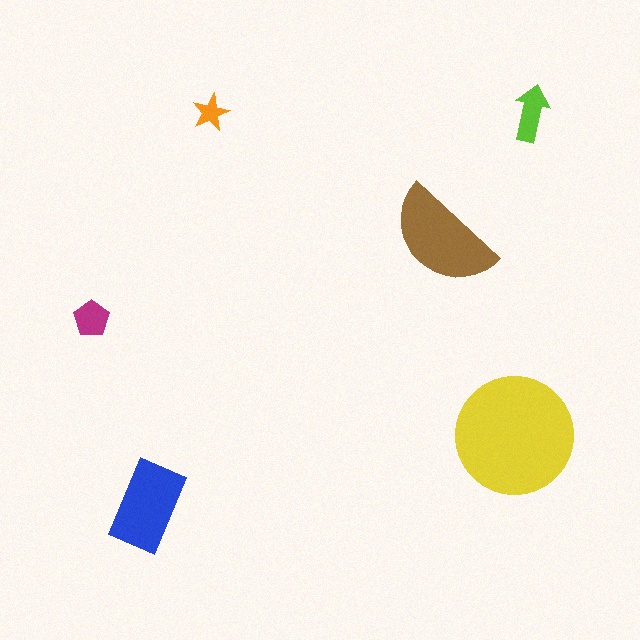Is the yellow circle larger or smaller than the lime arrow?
Larger.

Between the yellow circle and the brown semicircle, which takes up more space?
The yellow circle.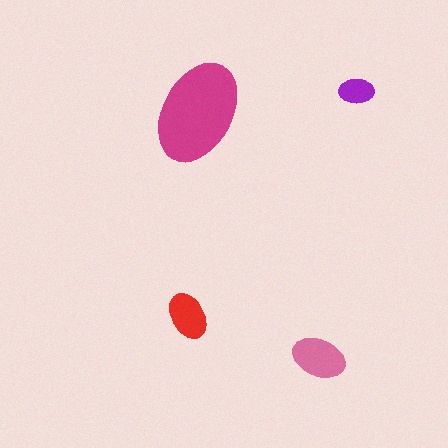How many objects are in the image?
There are 4 objects in the image.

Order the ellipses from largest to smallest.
the magenta one, the pink one, the red one, the purple one.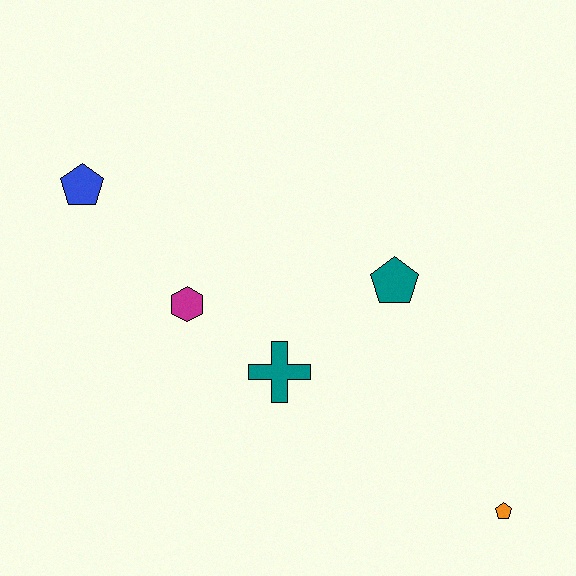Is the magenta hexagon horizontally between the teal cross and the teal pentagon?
No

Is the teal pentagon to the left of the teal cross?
No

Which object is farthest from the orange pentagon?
The blue pentagon is farthest from the orange pentagon.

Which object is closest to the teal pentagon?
The teal cross is closest to the teal pentagon.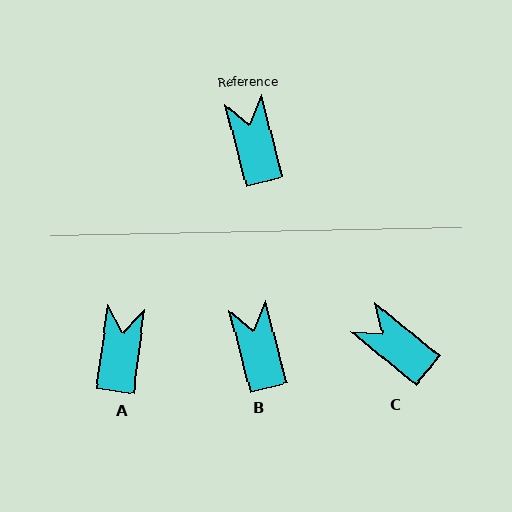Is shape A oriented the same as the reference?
No, it is off by about 22 degrees.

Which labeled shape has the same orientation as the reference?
B.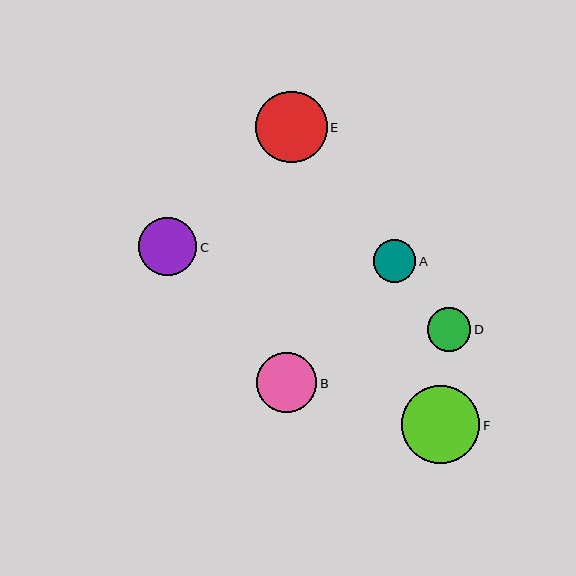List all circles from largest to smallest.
From largest to smallest: F, E, B, C, D, A.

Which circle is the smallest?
Circle A is the smallest with a size of approximately 43 pixels.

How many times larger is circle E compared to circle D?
Circle E is approximately 1.6 times the size of circle D.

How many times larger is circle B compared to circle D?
Circle B is approximately 1.4 times the size of circle D.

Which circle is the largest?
Circle F is the largest with a size of approximately 79 pixels.